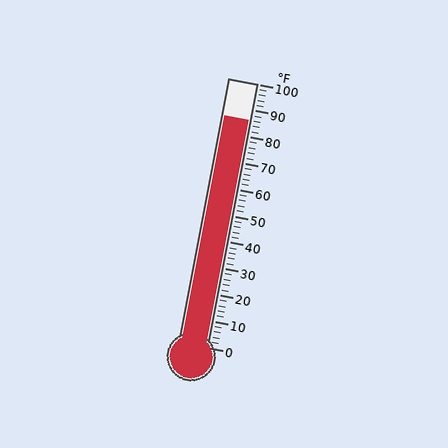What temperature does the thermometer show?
The thermometer shows approximately 86°F.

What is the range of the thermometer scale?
The thermometer scale ranges from 0°F to 100°F.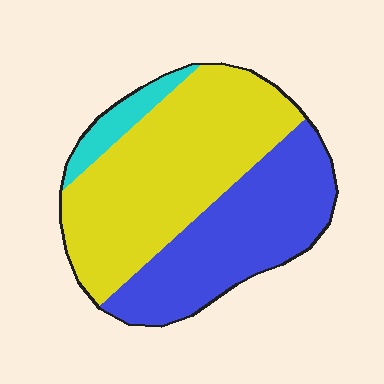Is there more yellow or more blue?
Yellow.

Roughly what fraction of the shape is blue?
Blue takes up between a quarter and a half of the shape.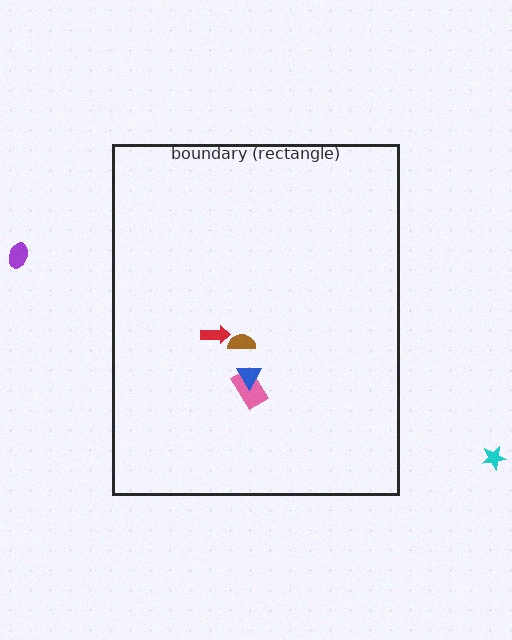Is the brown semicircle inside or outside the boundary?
Inside.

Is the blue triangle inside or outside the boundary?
Inside.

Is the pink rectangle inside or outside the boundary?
Inside.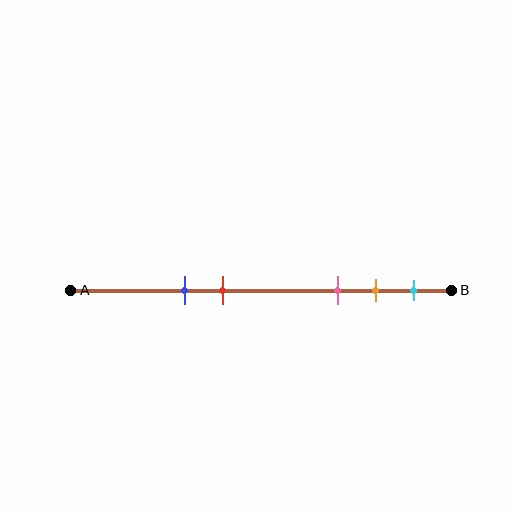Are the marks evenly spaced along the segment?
No, the marks are not evenly spaced.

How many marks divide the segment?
There are 5 marks dividing the segment.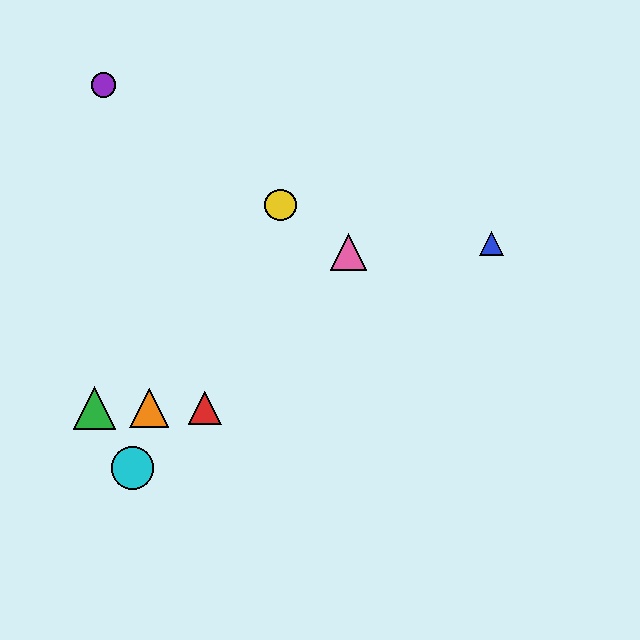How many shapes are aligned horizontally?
3 shapes (the red triangle, the green triangle, the orange triangle) are aligned horizontally.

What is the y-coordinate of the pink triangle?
The pink triangle is at y≈252.